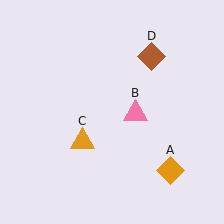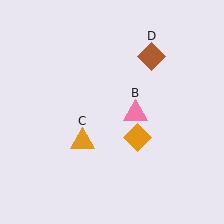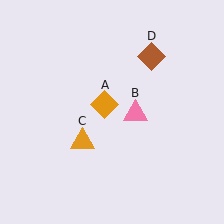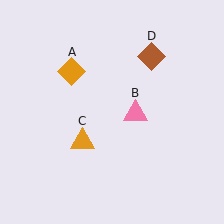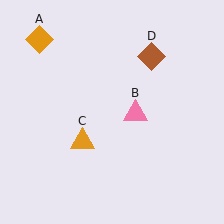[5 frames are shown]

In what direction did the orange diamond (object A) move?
The orange diamond (object A) moved up and to the left.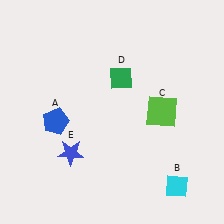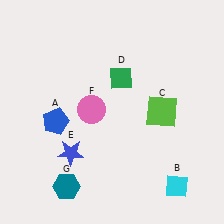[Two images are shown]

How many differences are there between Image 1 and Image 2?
There are 2 differences between the two images.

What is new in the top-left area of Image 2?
A pink circle (F) was added in the top-left area of Image 2.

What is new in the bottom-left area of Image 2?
A teal hexagon (G) was added in the bottom-left area of Image 2.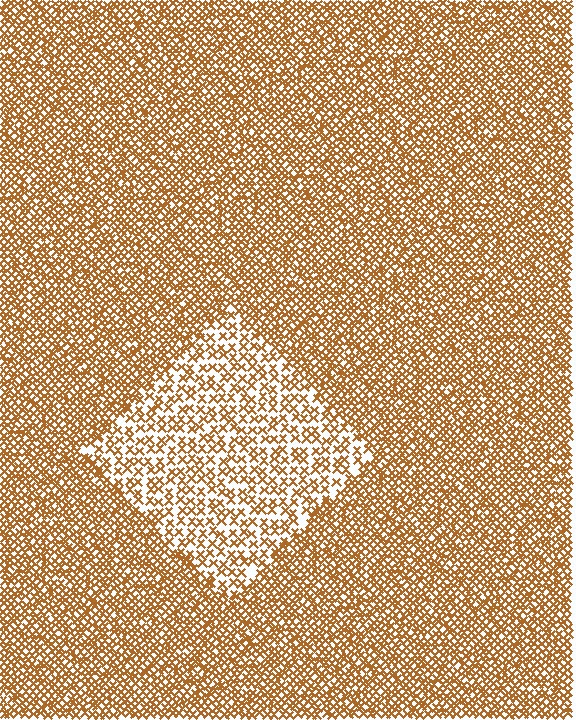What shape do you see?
I see a diamond.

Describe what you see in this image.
The image contains small brown elements arranged at two different densities. A diamond-shaped region is visible where the elements are less densely packed than the surrounding area.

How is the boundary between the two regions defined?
The boundary is defined by a change in element density (approximately 2.0x ratio). All elements are the same color, size, and shape.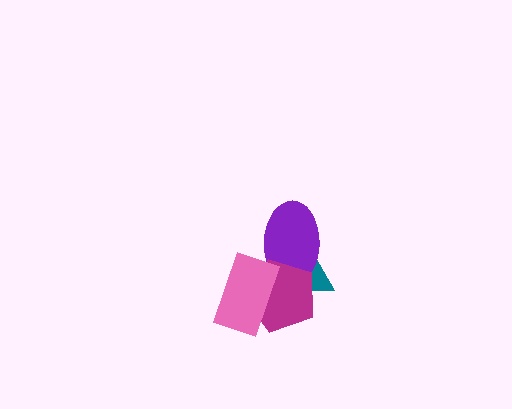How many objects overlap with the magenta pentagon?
3 objects overlap with the magenta pentagon.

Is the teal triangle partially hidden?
Yes, it is partially covered by another shape.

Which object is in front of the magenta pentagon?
The pink rectangle is in front of the magenta pentagon.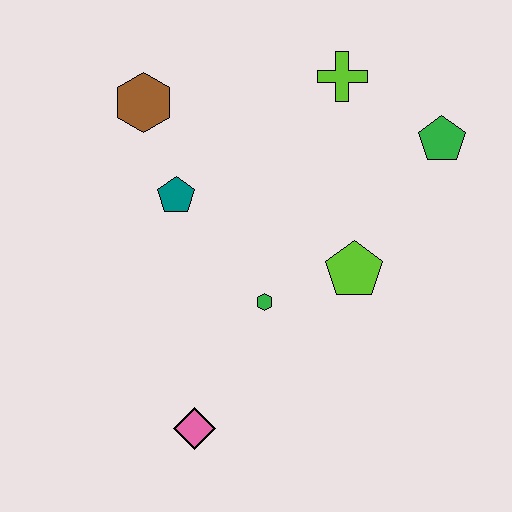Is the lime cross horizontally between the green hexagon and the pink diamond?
No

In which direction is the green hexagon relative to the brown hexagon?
The green hexagon is below the brown hexagon.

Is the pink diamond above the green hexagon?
No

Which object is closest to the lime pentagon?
The green hexagon is closest to the lime pentagon.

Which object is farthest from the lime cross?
The pink diamond is farthest from the lime cross.